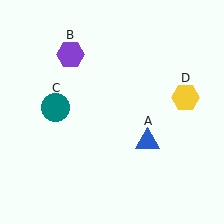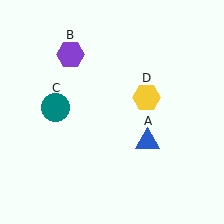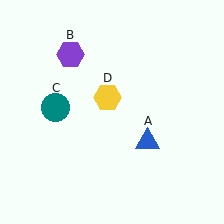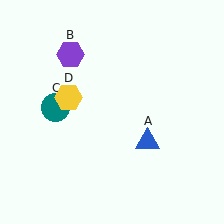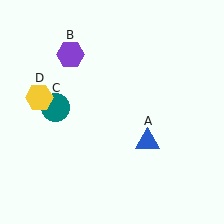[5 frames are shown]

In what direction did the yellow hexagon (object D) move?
The yellow hexagon (object D) moved left.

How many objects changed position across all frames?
1 object changed position: yellow hexagon (object D).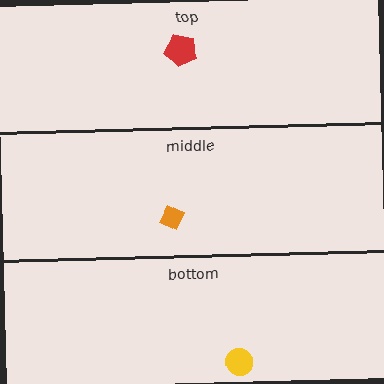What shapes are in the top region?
The red pentagon.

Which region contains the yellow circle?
The bottom region.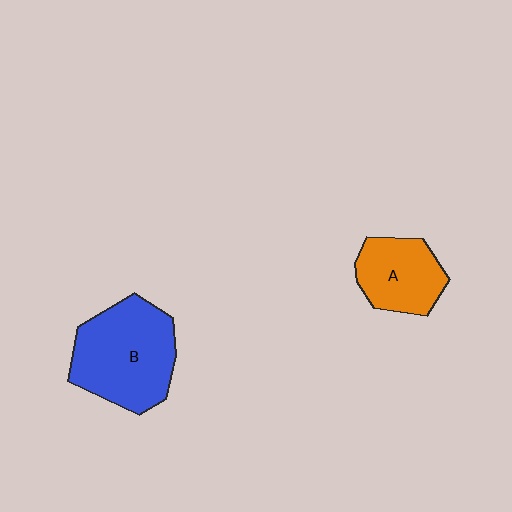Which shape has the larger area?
Shape B (blue).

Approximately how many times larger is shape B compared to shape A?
Approximately 1.6 times.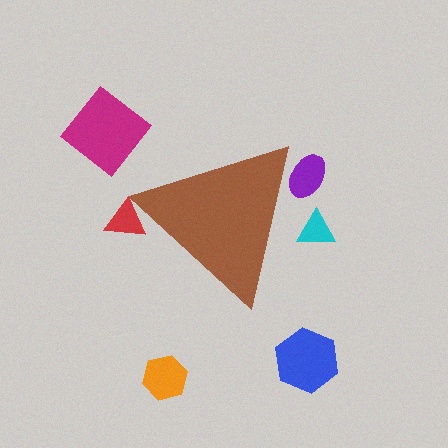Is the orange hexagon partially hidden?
No, the orange hexagon is fully visible.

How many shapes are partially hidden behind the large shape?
3 shapes are partially hidden.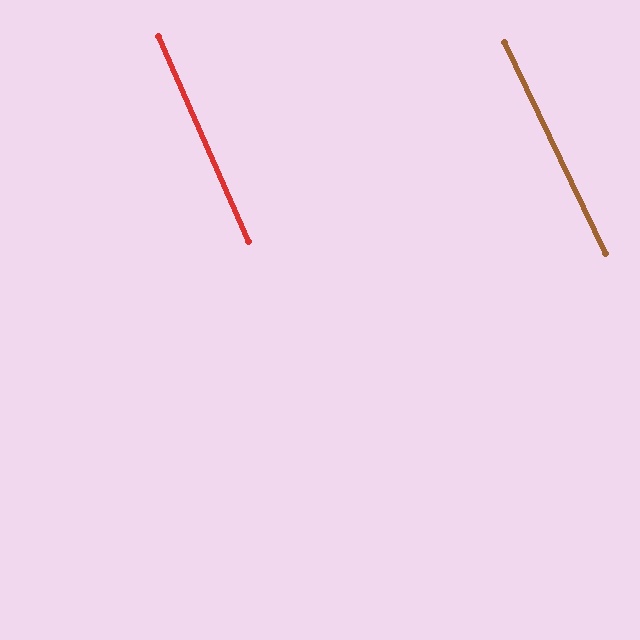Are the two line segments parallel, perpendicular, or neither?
Parallel — their directions differ by only 1.8°.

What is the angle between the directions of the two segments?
Approximately 2 degrees.